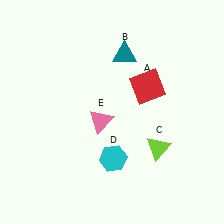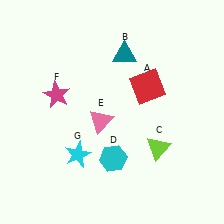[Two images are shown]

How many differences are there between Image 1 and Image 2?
There are 2 differences between the two images.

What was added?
A magenta star (F), a cyan star (G) were added in Image 2.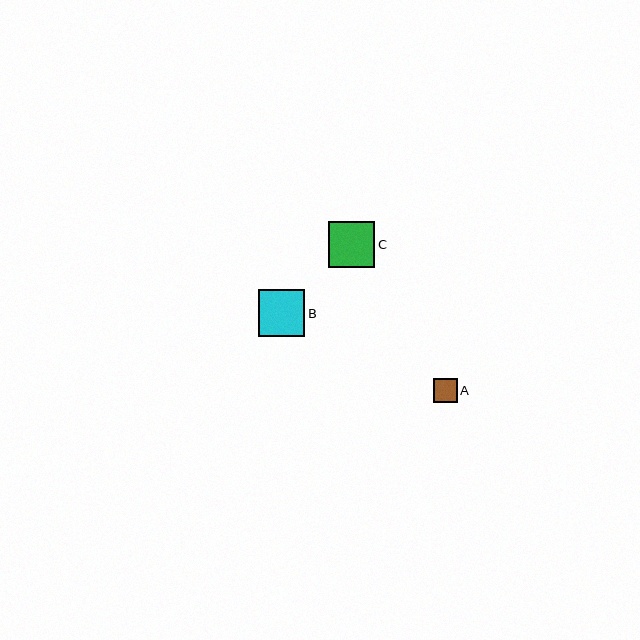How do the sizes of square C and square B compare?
Square C and square B are approximately the same size.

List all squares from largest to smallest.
From largest to smallest: C, B, A.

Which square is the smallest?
Square A is the smallest with a size of approximately 24 pixels.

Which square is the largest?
Square C is the largest with a size of approximately 47 pixels.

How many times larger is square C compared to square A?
Square C is approximately 1.9 times the size of square A.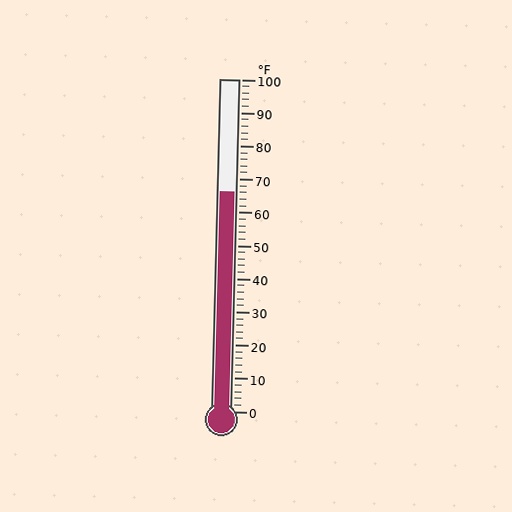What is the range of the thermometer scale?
The thermometer scale ranges from 0°F to 100°F.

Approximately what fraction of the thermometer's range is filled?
The thermometer is filled to approximately 65% of its range.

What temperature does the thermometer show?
The thermometer shows approximately 66°F.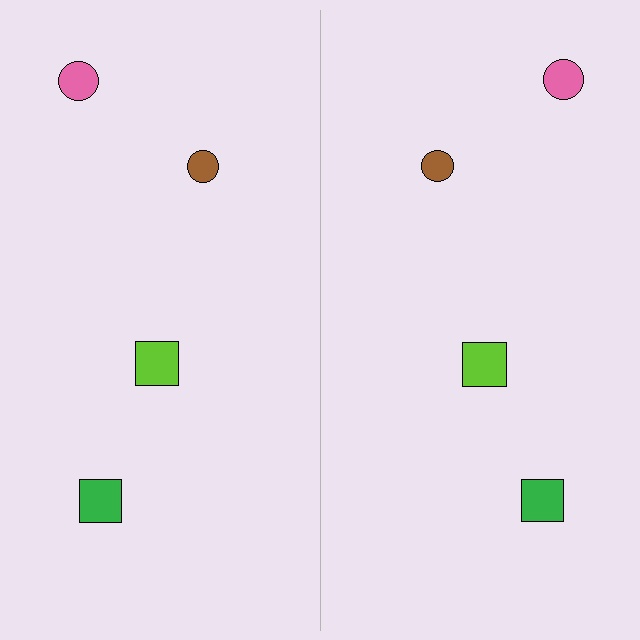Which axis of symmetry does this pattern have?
The pattern has a vertical axis of symmetry running through the center of the image.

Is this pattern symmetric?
Yes, this pattern has bilateral (reflection) symmetry.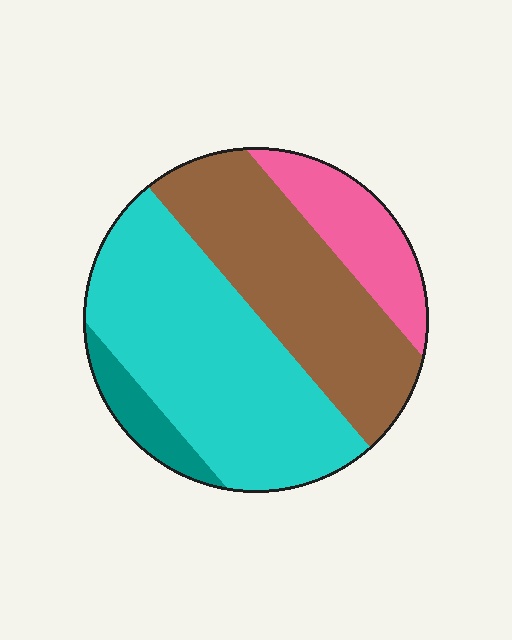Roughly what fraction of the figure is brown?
Brown takes up between a third and a half of the figure.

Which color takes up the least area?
Teal, at roughly 5%.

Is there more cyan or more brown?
Cyan.